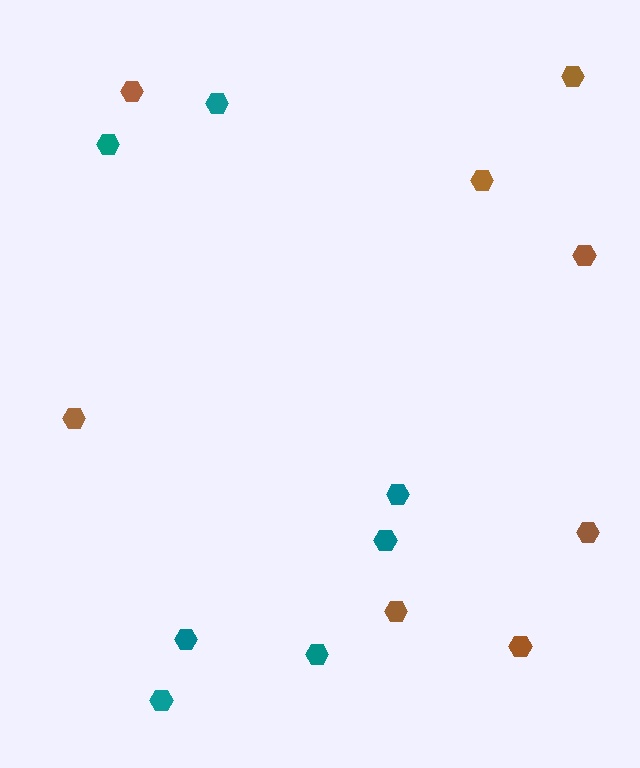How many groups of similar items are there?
There are 2 groups: one group of teal hexagons (7) and one group of brown hexagons (8).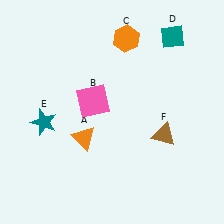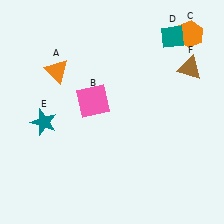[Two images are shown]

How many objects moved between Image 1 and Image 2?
3 objects moved between the two images.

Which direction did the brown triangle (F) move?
The brown triangle (F) moved up.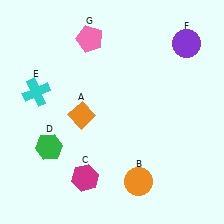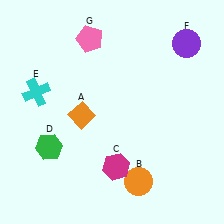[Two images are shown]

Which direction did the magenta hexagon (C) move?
The magenta hexagon (C) moved right.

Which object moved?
The magenta hexagon (C) moved right.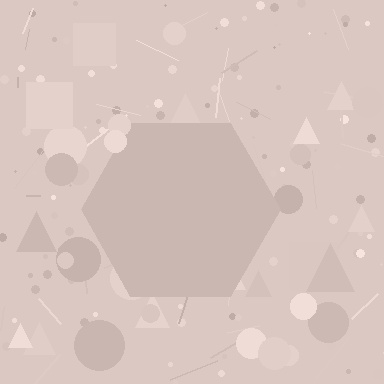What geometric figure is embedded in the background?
A hexagon is embedded in the background.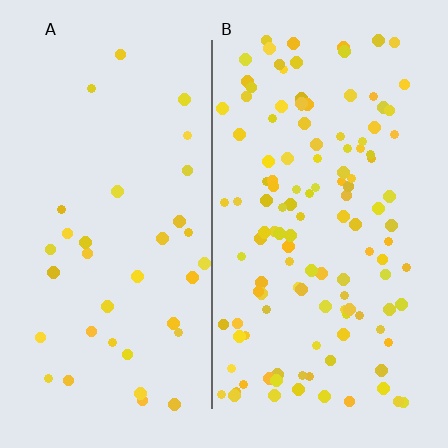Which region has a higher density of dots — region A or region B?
B (the right).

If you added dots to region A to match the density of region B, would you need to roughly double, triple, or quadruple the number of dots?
Approximately triple.